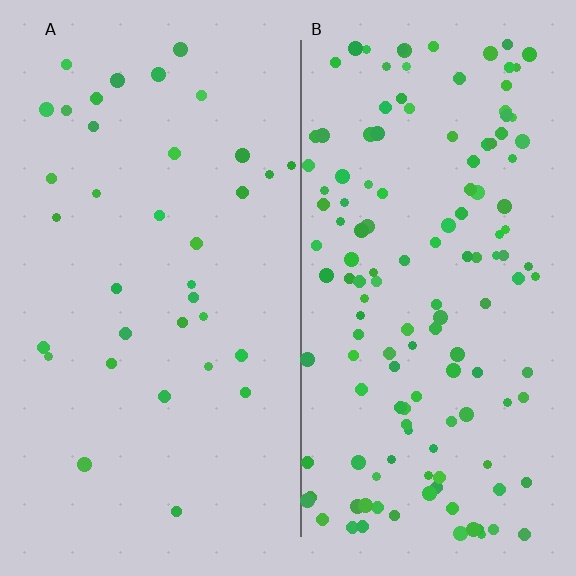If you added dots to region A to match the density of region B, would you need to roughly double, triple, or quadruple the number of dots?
Approximately quadruple.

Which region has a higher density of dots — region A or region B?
B (the right).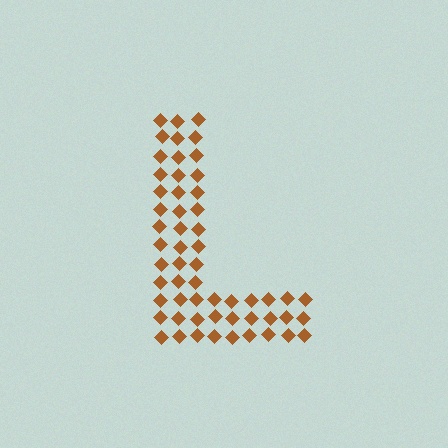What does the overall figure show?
The overall figure shows the letter L.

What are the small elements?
The small elements are diamonds.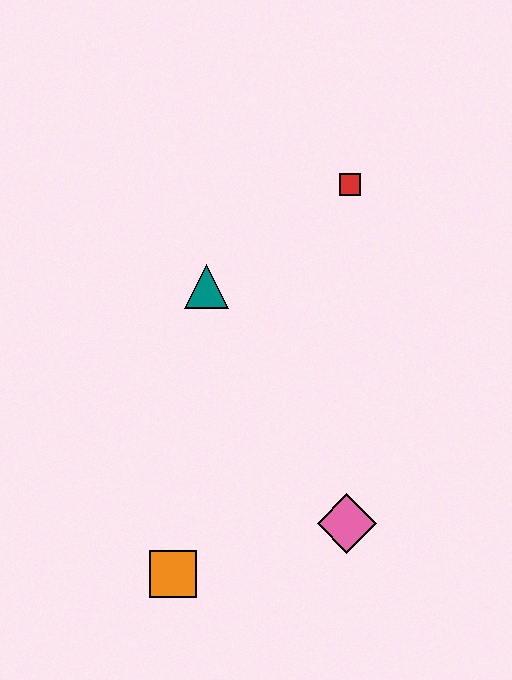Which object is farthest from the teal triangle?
The orange square is farthest from the teal triangle.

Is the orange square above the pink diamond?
No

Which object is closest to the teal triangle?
The red square is closest to the teal triangle.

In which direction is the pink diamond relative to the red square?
The pink diamond is below the red square.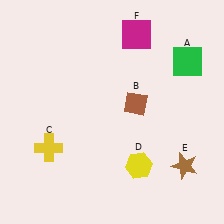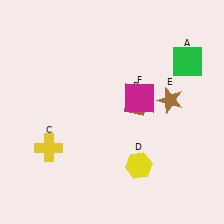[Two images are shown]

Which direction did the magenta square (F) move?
The magenta square (F) moved down.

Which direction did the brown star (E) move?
The brown star (E) moved up.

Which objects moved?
The objects that moved are: the brown star (E), the magenta square (F).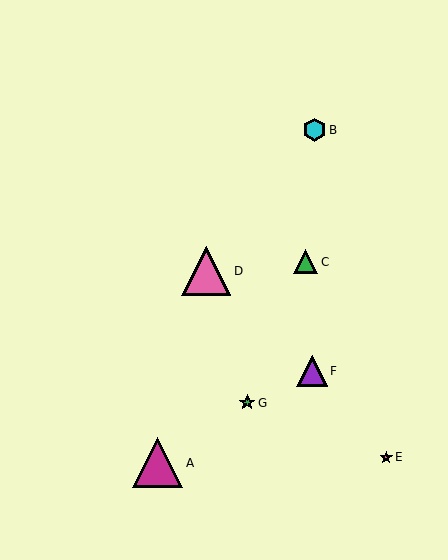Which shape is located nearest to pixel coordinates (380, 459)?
The pink star (labeled E) at (386, 457) is nearest to that location.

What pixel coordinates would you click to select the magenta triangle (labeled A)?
Click at (158, 463) to select the magenta triangle A.